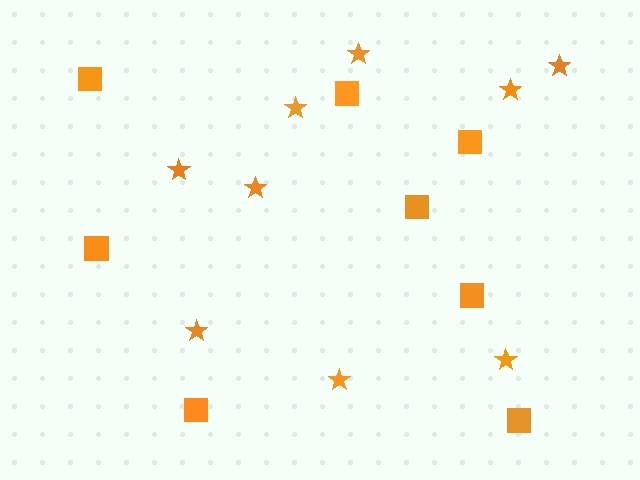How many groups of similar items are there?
There are 2 groups: one group of squares (8) and one group of stars (9).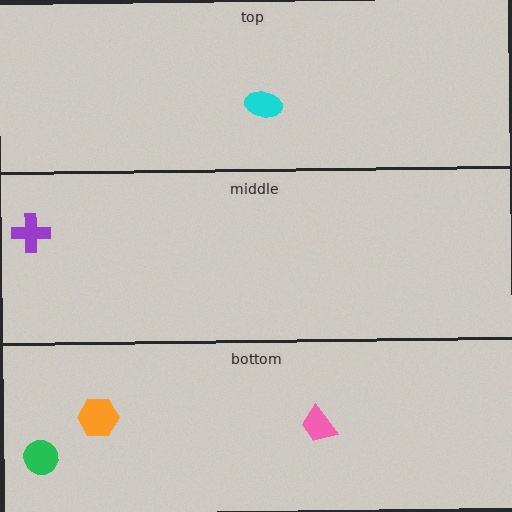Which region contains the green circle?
The bottom region.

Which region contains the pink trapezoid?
The bottom region.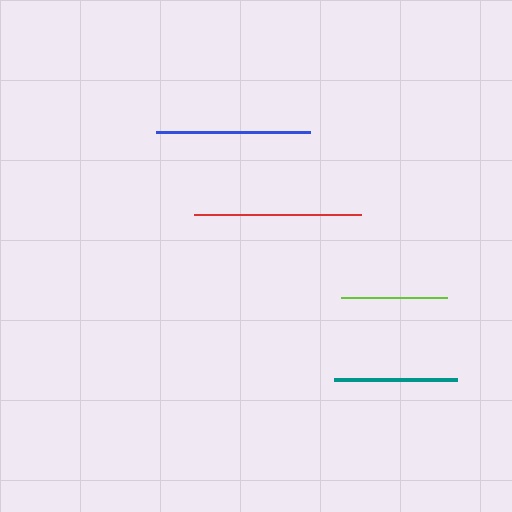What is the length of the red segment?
The red segment is approximately 166 pixels long.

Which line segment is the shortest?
The lime line is the shortest at approximately 107 pixels.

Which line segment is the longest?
The red line is the longest at approximately 166 pixels.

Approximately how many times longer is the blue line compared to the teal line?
The blue line is approximately 1.3 times the length of the teal line.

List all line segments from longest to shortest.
From longest to shortest: red, blue, teal, lime.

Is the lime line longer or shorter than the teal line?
The teal line is longer than the lime line.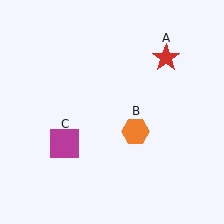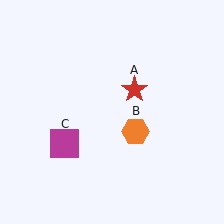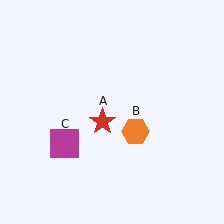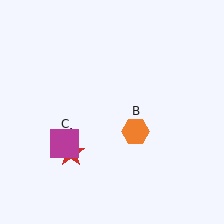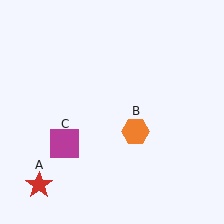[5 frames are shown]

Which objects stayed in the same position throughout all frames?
Orange hexagon (object B) and magenta square (object C) remained stationary.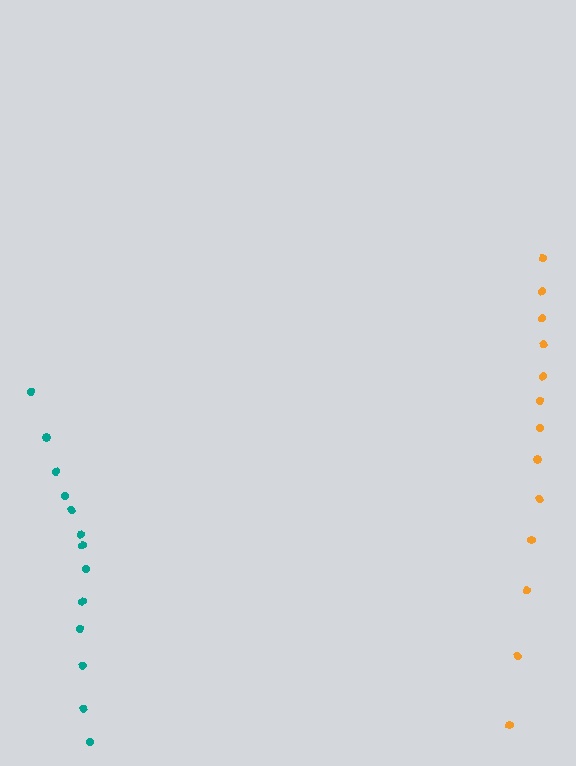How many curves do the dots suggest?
There are 2 distinct paths.